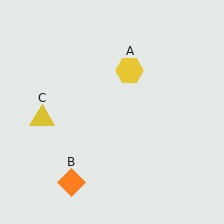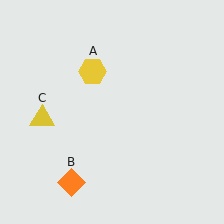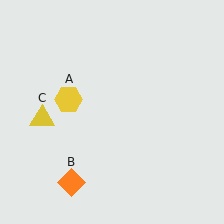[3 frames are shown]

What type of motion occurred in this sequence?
The yellow hexagon (object A) rotated counterclockwise around the center of the scene.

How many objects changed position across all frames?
1 object changed position: yellow hexagon (object A).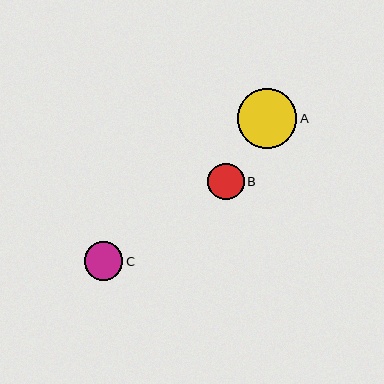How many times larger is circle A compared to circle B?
Circle A is approximately 1.6 times the size of circle B.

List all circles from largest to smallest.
From largest to smallest: A, C, B.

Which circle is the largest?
Circle A is the largest with a size of approximately 59 pixels.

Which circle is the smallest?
Circle B is the smallest with a size of approximately 36 pixels.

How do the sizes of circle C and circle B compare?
Circle C and circle B are approximately the same size.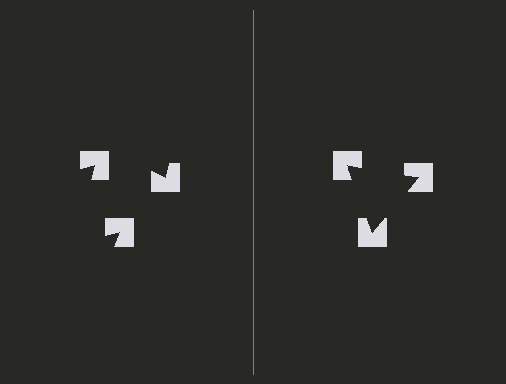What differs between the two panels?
The notched squares are positioned identically on both sides; only the wedge orientations differ. On the right they align to a triangle; on the left they are misaligned.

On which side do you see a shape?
An illusory triangle appears on the right side. On the left side the wedge cuts are rotated, so no coherent shape forms.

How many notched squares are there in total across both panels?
6 — 3 on each side.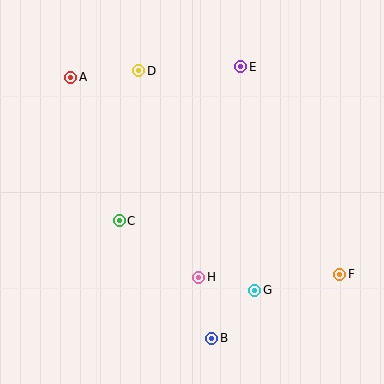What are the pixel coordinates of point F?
Point F is at (340, 274).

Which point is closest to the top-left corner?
Point A is closest to the top-left corner.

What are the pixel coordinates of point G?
Point G is at (255, 290).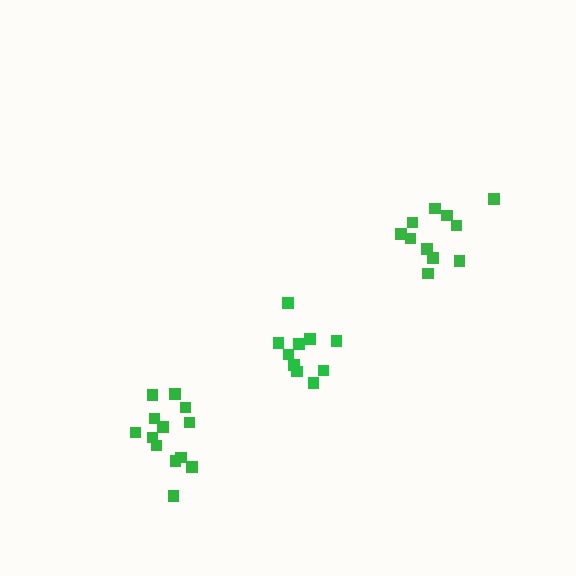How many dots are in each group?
Group 1: 13 dots, Group 2: 11 dots, Group 3: 10 dots (34 total).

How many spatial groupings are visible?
There are 3 spatial groupings.